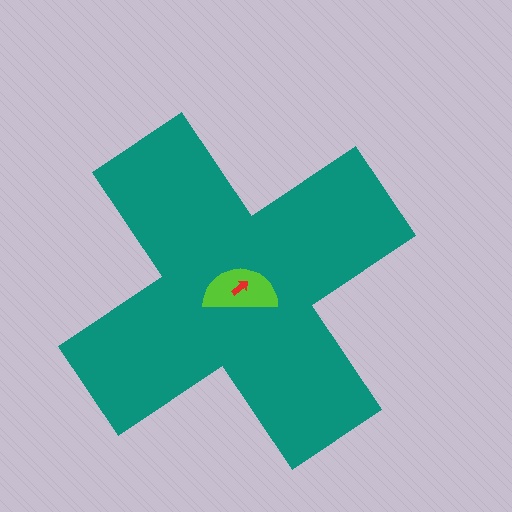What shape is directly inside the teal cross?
The lime semicircle.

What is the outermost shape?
The teal cross.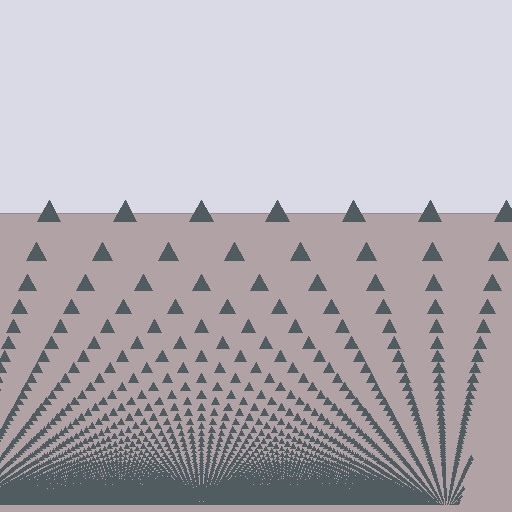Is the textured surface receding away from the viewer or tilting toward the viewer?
The surface appears to tilt toward the viewer. Texture elements get larger and sparser toward the top.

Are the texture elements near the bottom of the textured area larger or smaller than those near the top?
Smaller. The gradient is inverted — elements near the bottom are smaller and denser.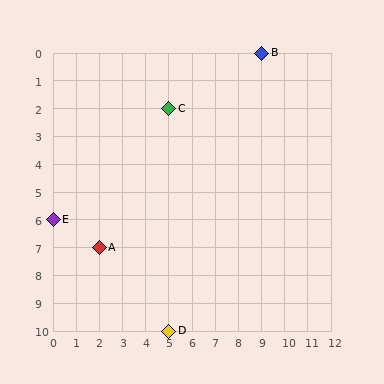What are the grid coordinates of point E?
Point E is at grid coordinates (0, 6).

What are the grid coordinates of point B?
Point B is at grid coordinates (9, 0).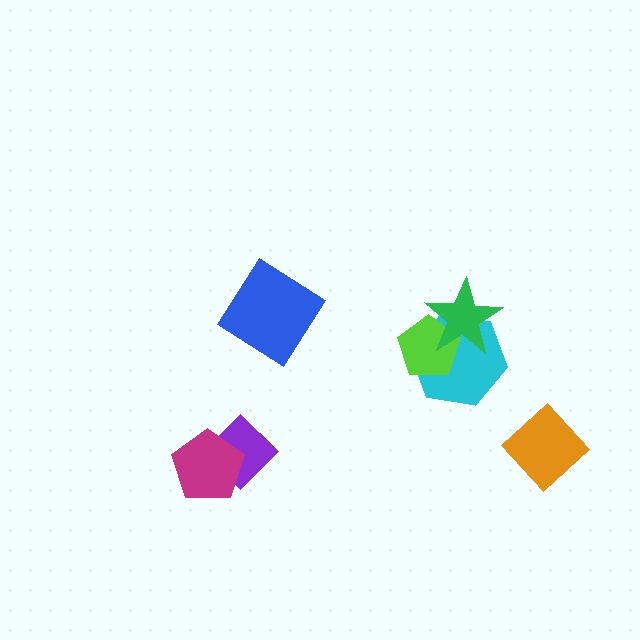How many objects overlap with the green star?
2 objects overlap with the green star.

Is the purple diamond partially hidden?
Yes, it is partially covered by another shape.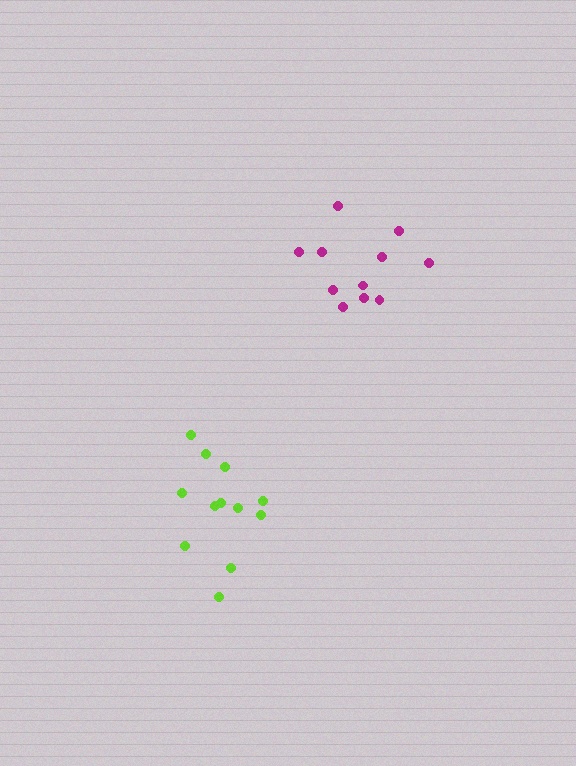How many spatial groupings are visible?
There are 2 spatial groupings.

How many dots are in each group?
Group 1: 11 dots, Group 2: 12 dots (23 total).